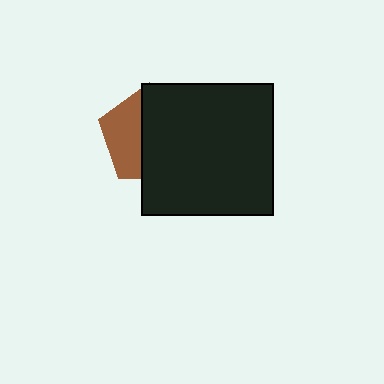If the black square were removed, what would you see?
You would see the complete brown pentagon.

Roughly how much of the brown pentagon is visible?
A small part of it is visible (roughly 39%).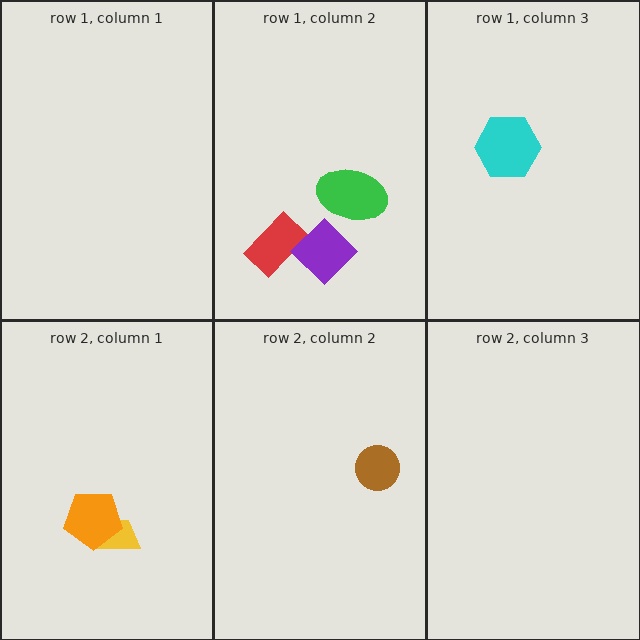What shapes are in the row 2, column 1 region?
The yellow trapezoid, the orange pentagon.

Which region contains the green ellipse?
The row 1, column 2 region.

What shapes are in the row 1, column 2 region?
The red rectangle, the green ellipse, the purple diamond.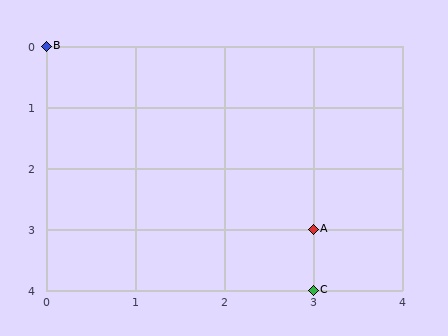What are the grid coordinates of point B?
Point B is at grid coordinates (0, 0).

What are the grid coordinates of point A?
Point A is at grid coordinates (3, 3).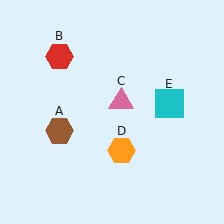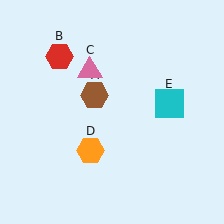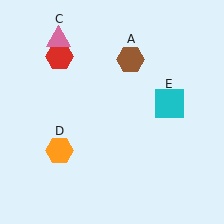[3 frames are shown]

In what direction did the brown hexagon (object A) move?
The brown hexagon (object A) moved up and to the right.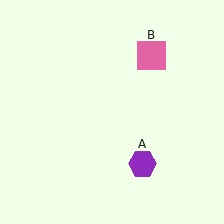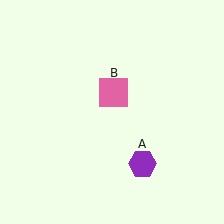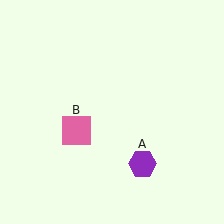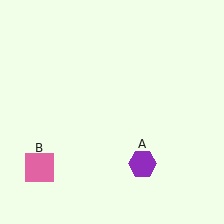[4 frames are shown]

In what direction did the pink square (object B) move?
The pink square (object B) moved down and to the left.